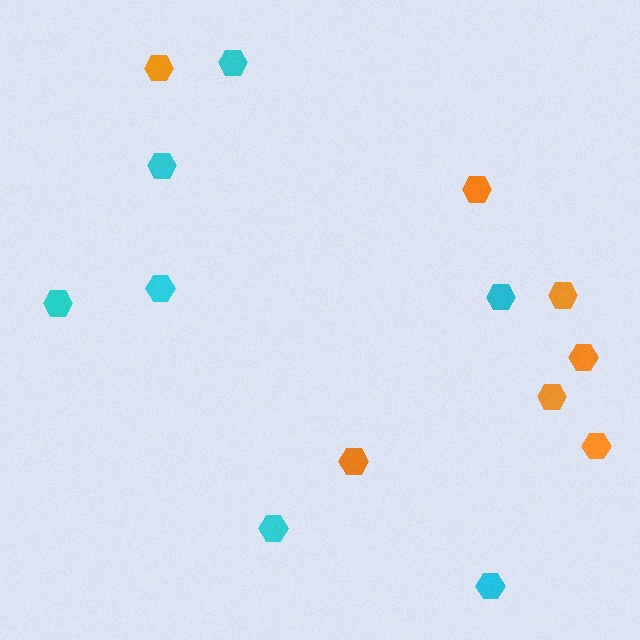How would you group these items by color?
There are 2 groups: one group of orange hexagons (7) and one group of cyan hexagons (7).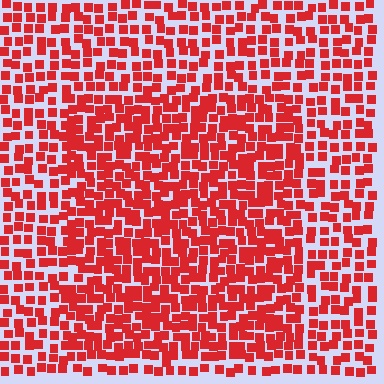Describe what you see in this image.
The image contains small red elements arranged at two different densities. A rectangle-shaped region is visible where the elements are more densely packed than the surrounding area.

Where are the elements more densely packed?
The elements are more densely packed inside the rectangle boundary.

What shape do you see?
I see a rectangle.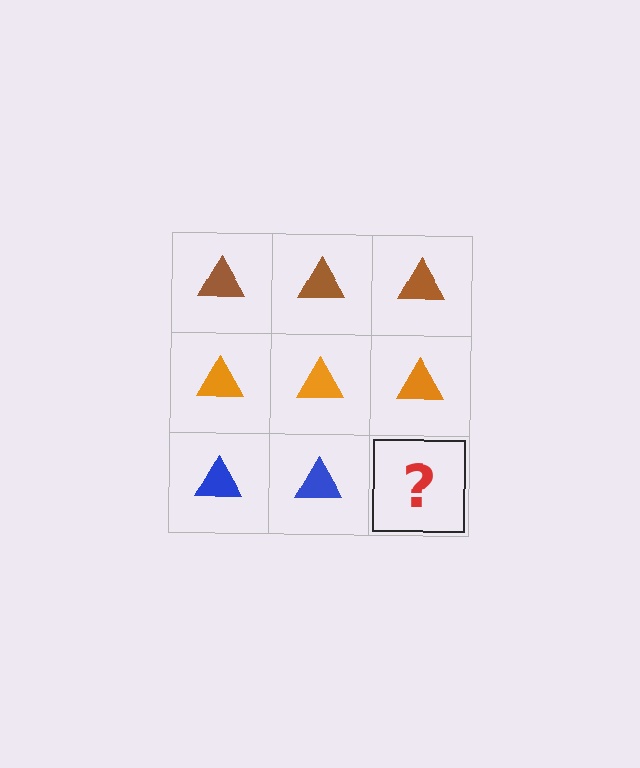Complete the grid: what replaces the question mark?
The question mark should be replaced with a blue triangle.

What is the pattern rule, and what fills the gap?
The rule is that each row has a consistent color. The gap should be filled with a blue triangle.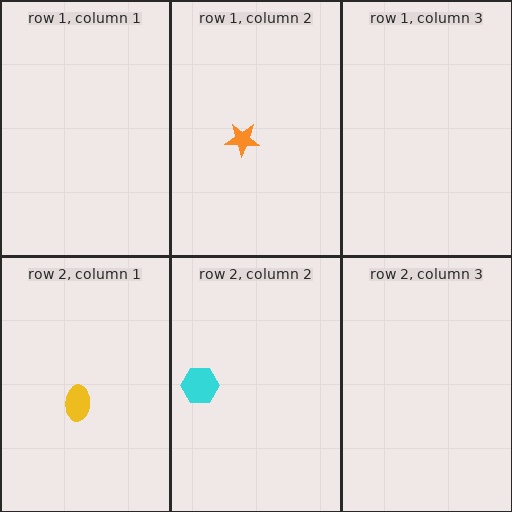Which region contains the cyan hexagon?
The row 2, column 2 region.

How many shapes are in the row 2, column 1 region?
1.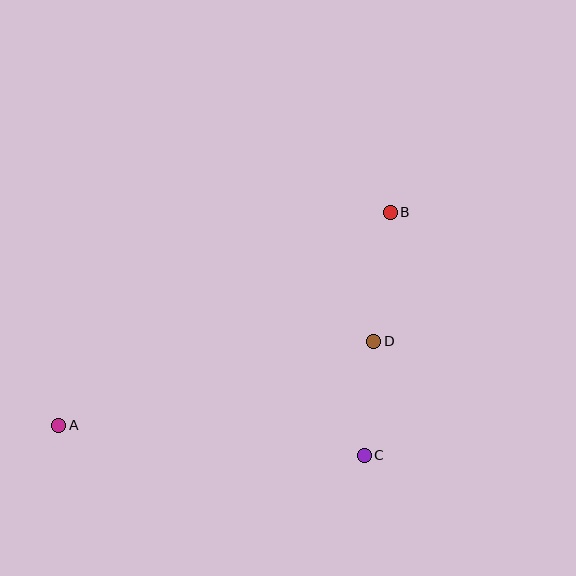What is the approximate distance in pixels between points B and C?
The distance between B and C is approximately 244 pixels.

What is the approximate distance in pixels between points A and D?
The distance between A and D is approximately 326 pixels.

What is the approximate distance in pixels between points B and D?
The distance between B and D is approximately 130 pixels.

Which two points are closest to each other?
Points C and D are closest to each other.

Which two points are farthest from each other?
Points A and B are farthest from each other.